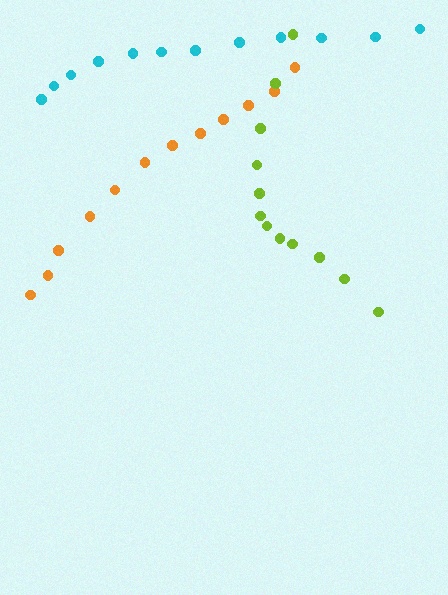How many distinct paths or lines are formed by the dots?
There are 3 distinct paths.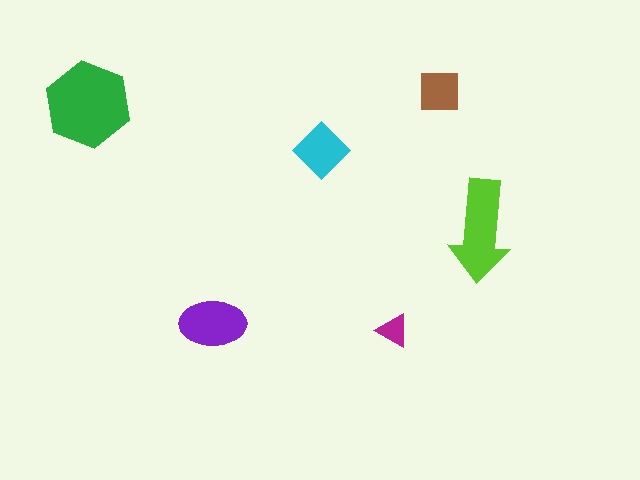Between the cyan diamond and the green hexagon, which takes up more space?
The green hexagon.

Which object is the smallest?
The magenta triangle.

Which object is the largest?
The green hexagon.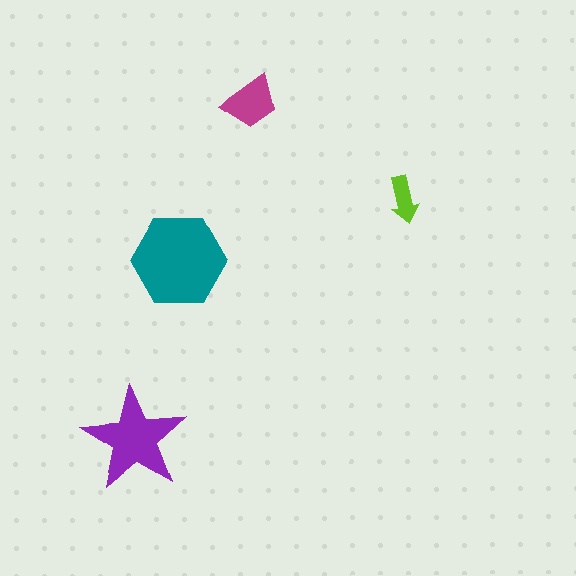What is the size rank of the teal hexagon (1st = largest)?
1st.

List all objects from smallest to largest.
The lime arrow, the magenta trapezoid, the purple star, the teal hexagon.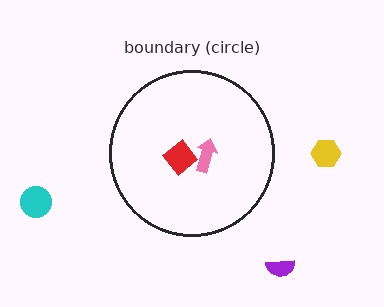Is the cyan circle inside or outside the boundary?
Outside.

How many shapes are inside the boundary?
2 inside, 3 outside.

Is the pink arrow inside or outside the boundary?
Inside.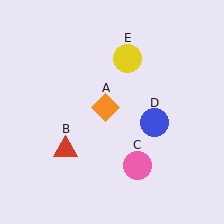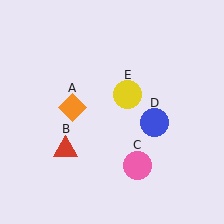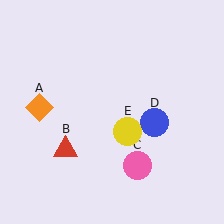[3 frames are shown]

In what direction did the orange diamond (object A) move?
The orange diamond (object A) moved left.